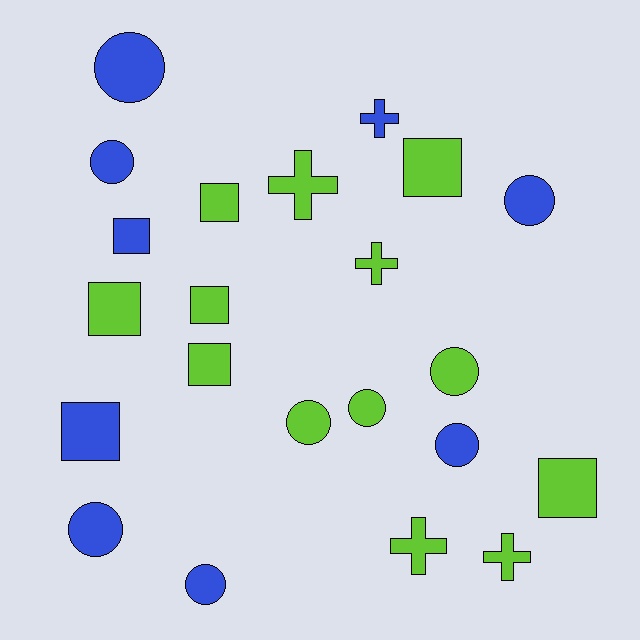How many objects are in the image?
There are 22 objects.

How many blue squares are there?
There are 2 blue squares.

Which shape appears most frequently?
Circle, with 9 objects.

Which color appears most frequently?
Lime, with 13 objects.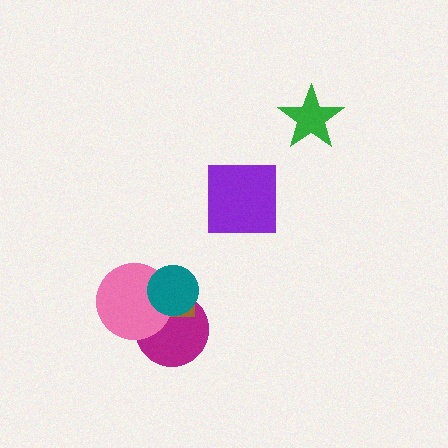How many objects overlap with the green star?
0 objects overlap with the green star.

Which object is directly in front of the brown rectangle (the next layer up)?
The pink circle is directly in front of the brown rectangle.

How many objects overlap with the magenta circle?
3 objects overlap with the magenta circle.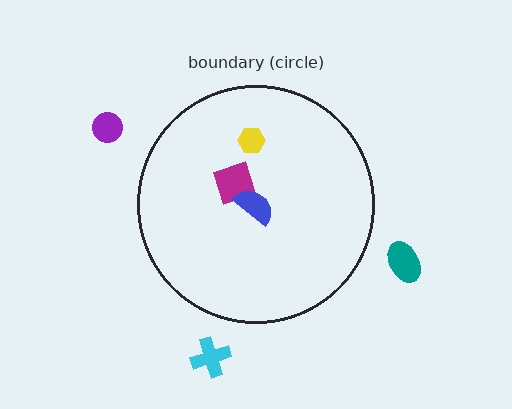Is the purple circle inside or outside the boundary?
Outside.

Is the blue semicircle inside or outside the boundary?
Inside.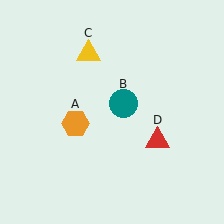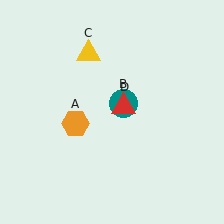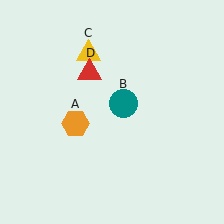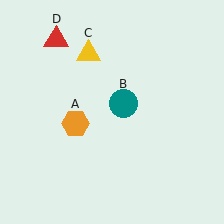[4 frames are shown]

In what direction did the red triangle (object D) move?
The red triangle (object D) moved up and to the left.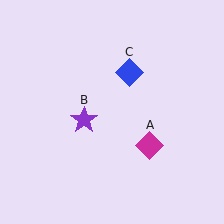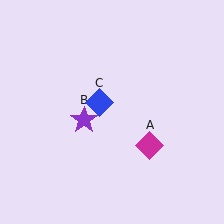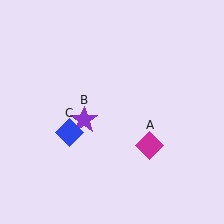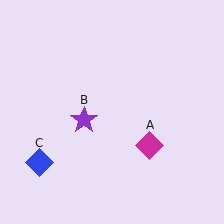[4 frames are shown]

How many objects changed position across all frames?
1 object changed position: blue diamond (object C).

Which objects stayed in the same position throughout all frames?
Magenta diamond (object A) and purple star (object B) remained stationary.